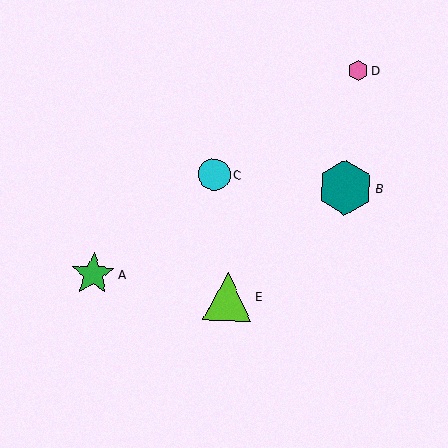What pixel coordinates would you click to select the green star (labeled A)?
Click at (93, 274) to select the green star A.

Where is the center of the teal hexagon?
The center of the teal hexagon is at (345, 188).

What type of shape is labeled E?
Shape E is a lime triangle.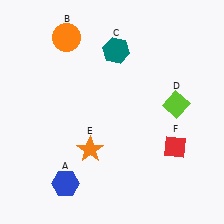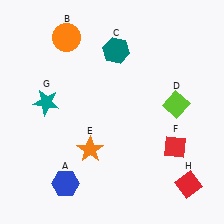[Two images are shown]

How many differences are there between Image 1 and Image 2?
There are 2 differences between the two images.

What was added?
A teal star (G), a red diamond (H) were added in Image 2.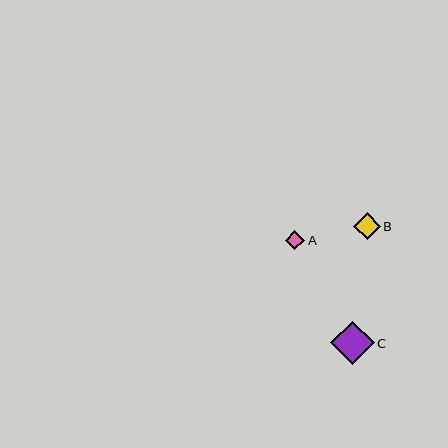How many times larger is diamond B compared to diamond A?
Diamond B is approximately 1.4 times the size of diamond A.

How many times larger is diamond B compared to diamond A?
Diamond B is approximately 1.4 times the size of diamond A.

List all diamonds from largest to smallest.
From largest to smallest: C, B, A.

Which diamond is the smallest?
Diamond A is the smallest with a size of approximately 19 pixels.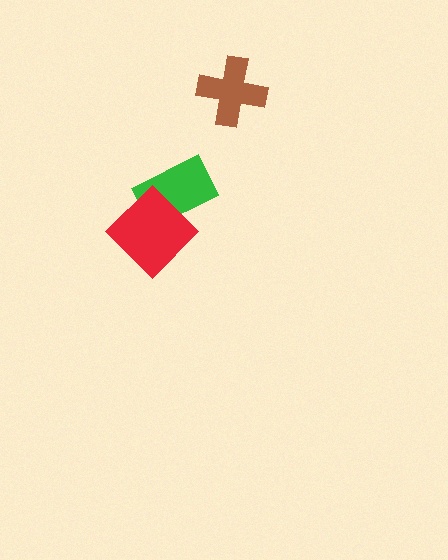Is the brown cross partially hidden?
No, no other shape covers it.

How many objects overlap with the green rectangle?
1 object overlaps with the green rectangle.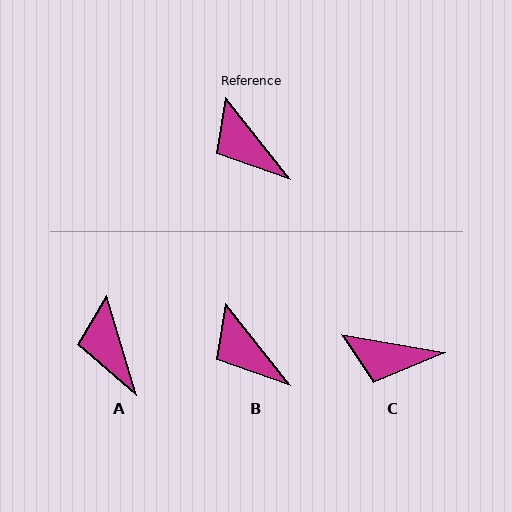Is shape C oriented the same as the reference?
No, it is off by about 42 degrees.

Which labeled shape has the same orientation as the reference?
B.